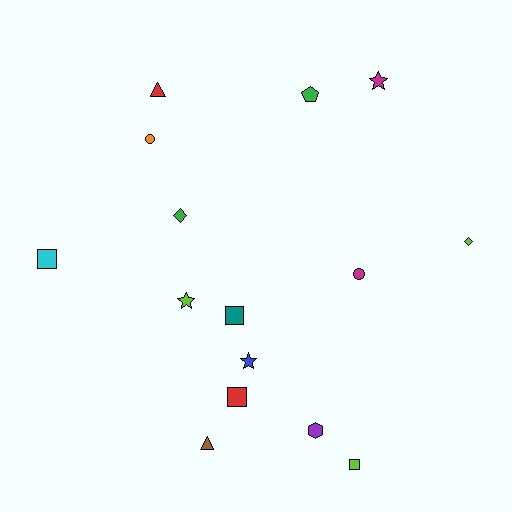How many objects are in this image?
There are 15 objects.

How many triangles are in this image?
There are 2 triangles.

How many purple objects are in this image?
There is 1 purple object.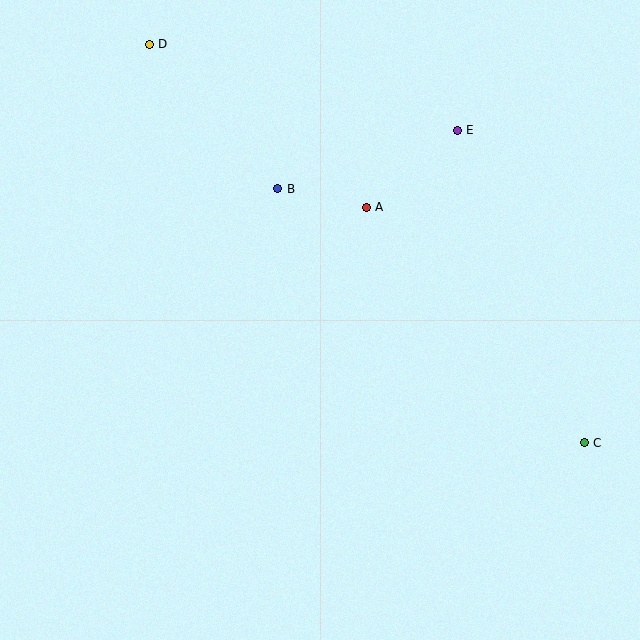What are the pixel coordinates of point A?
Point A is at (366, 207).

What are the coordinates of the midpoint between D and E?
The midpoint between D and E is at (303, 87).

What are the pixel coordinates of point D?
Point D is at (149, 44).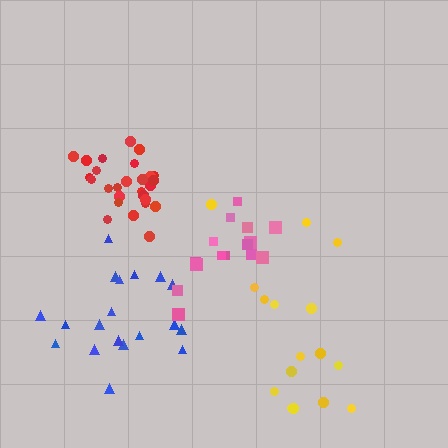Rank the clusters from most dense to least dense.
red, pink, blue, yellow.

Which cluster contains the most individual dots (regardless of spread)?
Red (27).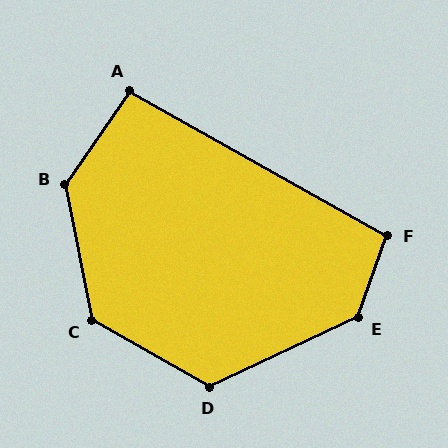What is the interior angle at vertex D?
Approximately 125 degrees (obtuse).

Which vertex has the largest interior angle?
B, at approximately 135 degrees.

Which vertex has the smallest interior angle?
A, at approximately 95 degrees.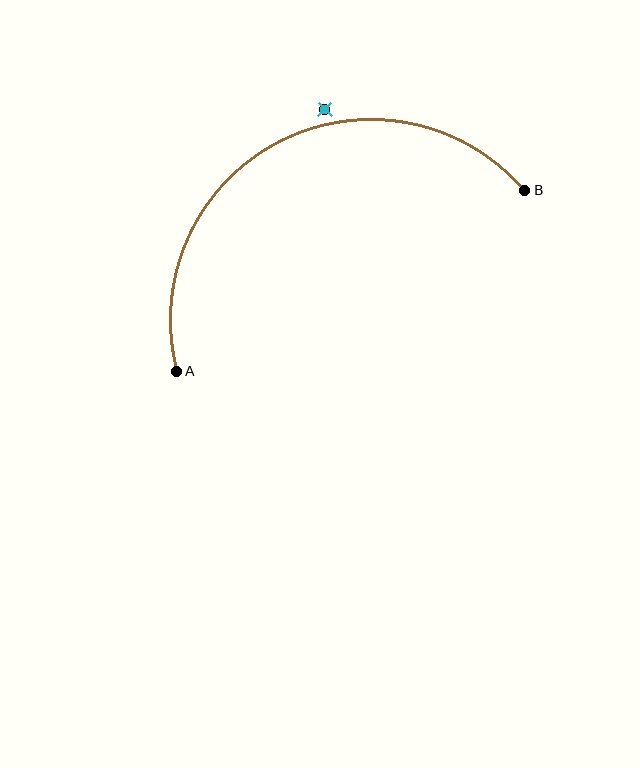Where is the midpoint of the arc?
The arc midpoint is the point on the curve farthest from the straight line joining A and B. It sits above that line.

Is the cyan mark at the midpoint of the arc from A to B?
No — the cyan mark does not lie on the arc at all. It sits slightly outside the curve.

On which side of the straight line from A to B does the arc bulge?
The arc bulges above the straight line connecting A and B.